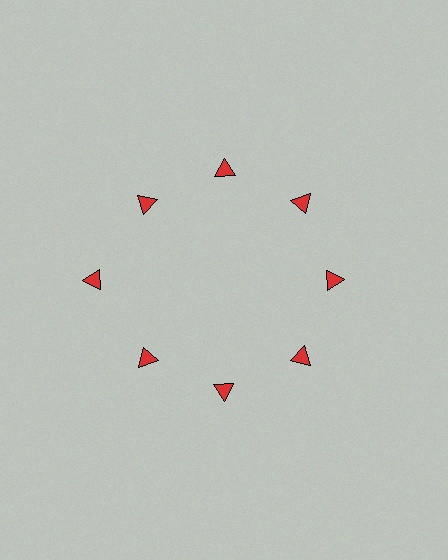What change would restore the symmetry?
The symmetry would be restored by moving it inward, back onto the ring so that all 8 triangles sit at equal angles and equal distance from the center.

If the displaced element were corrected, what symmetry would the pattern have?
It would have 8-fold rotational symmetry — the pattern would map onto itself every 45 degrees.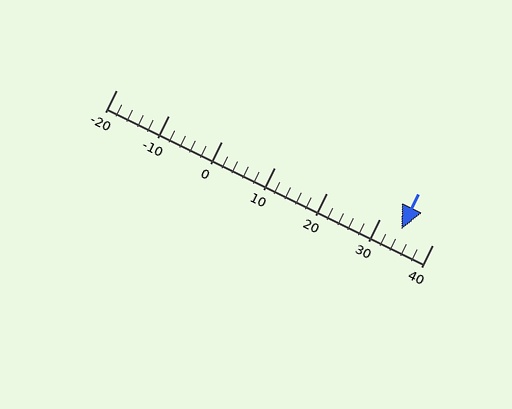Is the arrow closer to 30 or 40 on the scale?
The arrow is closer to 30.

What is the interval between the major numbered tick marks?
The major tick marks are spaced 10 units apart.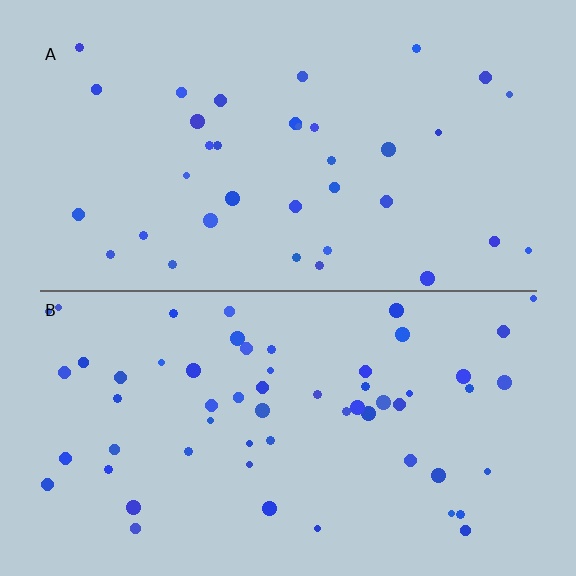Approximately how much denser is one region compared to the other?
Approximately 1.7× — region B over region A.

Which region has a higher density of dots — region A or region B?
B (the bottom).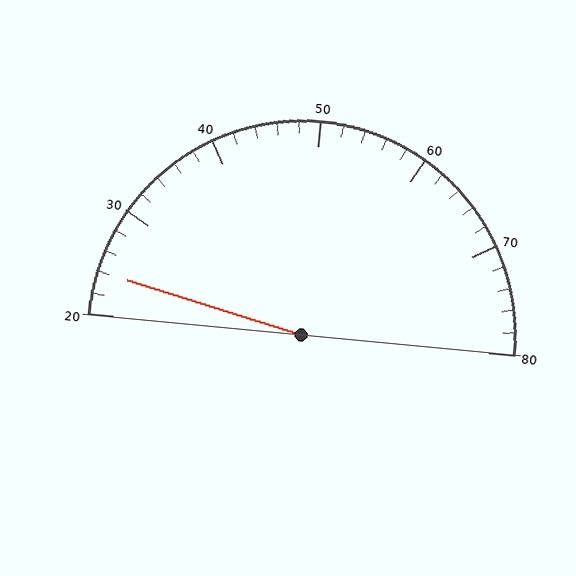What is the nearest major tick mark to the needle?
The nearest major tick mark is 20.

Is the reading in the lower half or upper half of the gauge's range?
The reading is in the lower half of the range (20 to 80).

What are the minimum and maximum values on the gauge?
The gauge ranges from 20 to 80.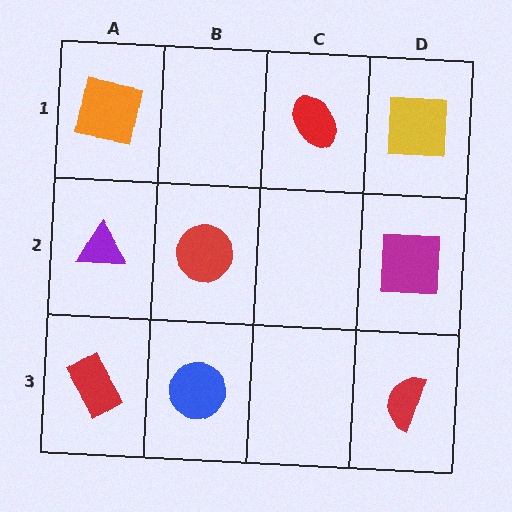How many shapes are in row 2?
3 shapes.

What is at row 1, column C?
A red ellipse.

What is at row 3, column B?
A blue circle.